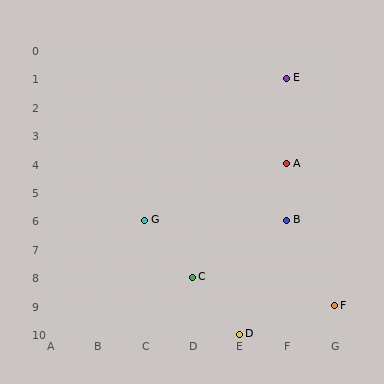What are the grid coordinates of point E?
Point E is at grid coordinates (F, 1).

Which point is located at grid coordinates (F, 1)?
Point E is at (F, 1).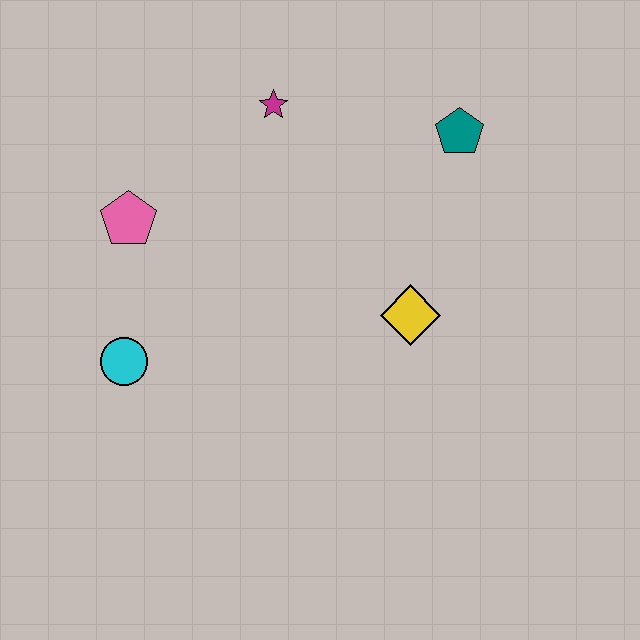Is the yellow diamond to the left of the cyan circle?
No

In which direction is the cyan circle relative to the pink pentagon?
The cyan circle is below the pink pentagon.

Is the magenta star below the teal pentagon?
No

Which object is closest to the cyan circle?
The pink pentagon is closest to the cyan circle.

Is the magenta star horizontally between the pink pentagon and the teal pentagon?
Yes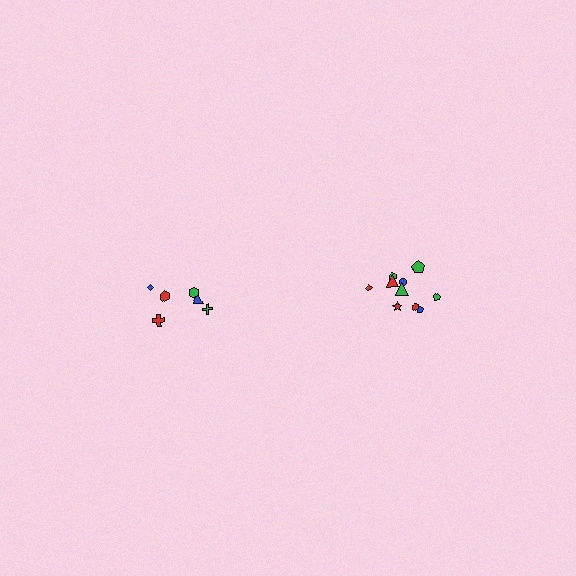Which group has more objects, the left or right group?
The right group.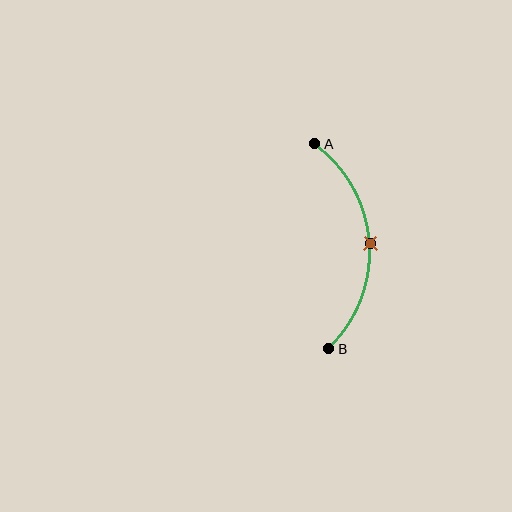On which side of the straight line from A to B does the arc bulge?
The arc bulges to the right of the straight line connecting A and B.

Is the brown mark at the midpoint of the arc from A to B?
Yes. The brown mark lies on the arc at equal arc-length from both A and B — it is the arc midpoint.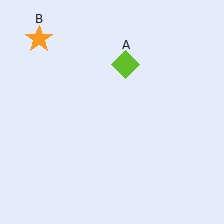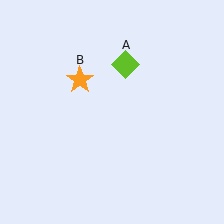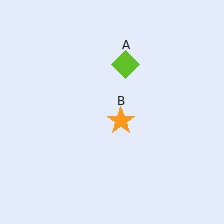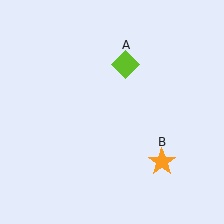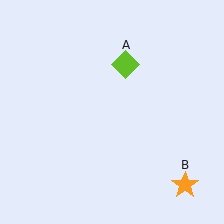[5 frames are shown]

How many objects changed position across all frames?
1 object changed position: orange star (object B).